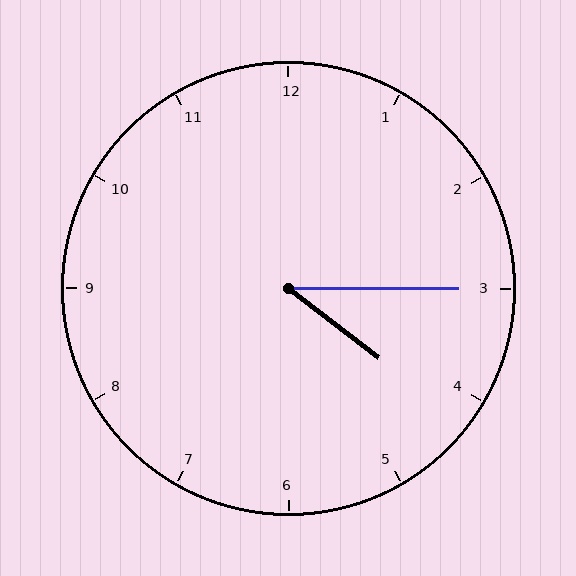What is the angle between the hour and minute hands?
Approximately 38 degrees.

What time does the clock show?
4:15.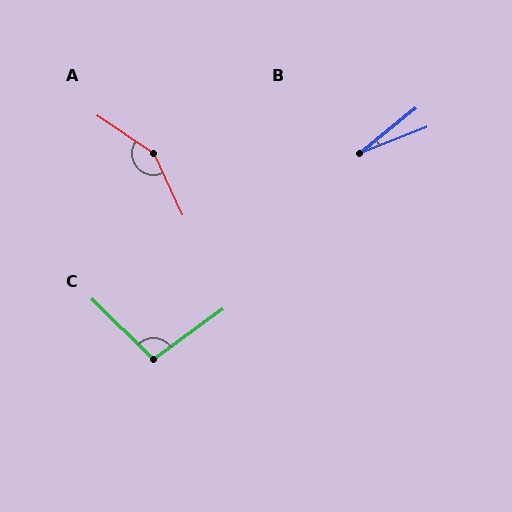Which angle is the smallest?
B, at approximately 17 degrees.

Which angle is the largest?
A, at approximately 149 degrees.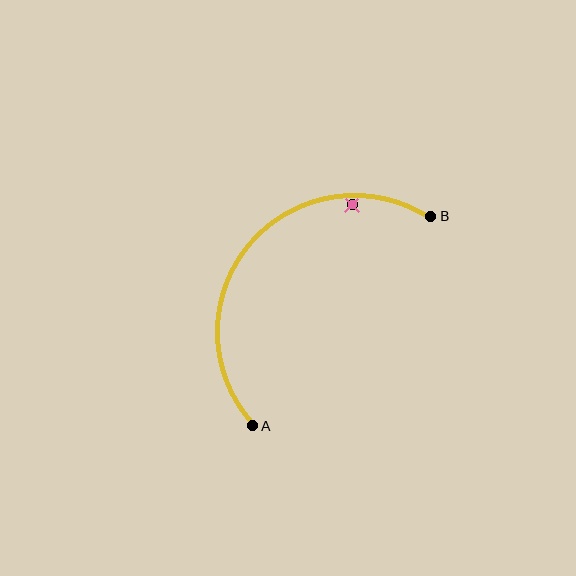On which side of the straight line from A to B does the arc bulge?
The arc bulges above and to the left of the straight line connecting A and B.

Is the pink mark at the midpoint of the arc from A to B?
No — the pink mark does not lie on the arc at all. It sits slightly inside the curve.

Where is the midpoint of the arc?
The arc midpoint is the point on the curve farthest from the straight line joining A and B. It sits above and to the left of that line.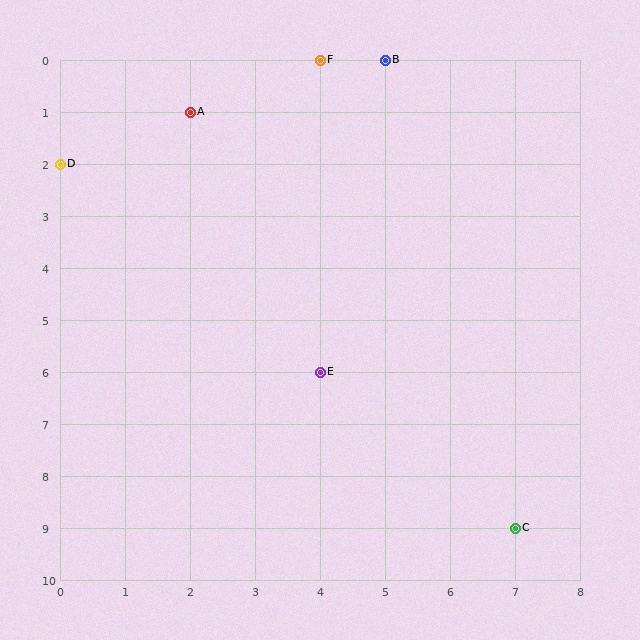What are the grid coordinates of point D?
Point D is at grid coordinates (0, 2).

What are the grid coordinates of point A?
Point A is at grid coordinates (2, 1).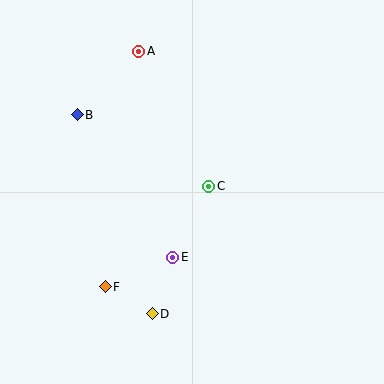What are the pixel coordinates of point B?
Point B is at (77, 115).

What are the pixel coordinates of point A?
Point A is at (139, 51).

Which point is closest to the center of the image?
Point C at (209, 186) is closest to the center.